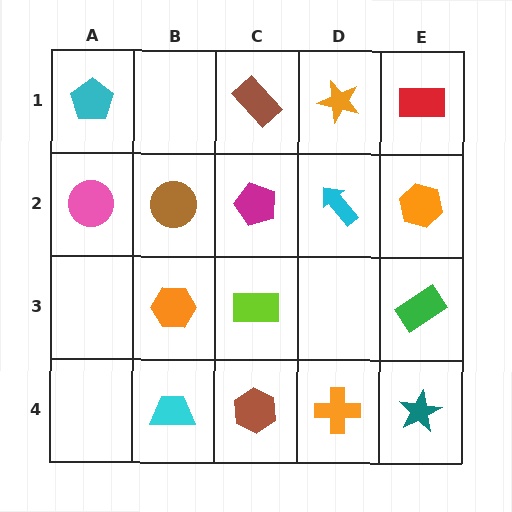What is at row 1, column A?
A cyan pentagon.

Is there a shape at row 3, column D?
No, that cell is empty.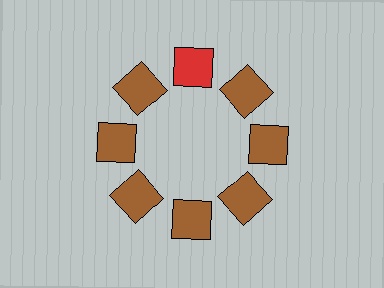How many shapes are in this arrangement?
There are 8 shapes arranged in a ring pattern.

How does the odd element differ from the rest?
It has a different color: red instead of brown.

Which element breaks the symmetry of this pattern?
The red square at roughly the 12 o'clock position breaks the symmetry. All other shapes are brown squares.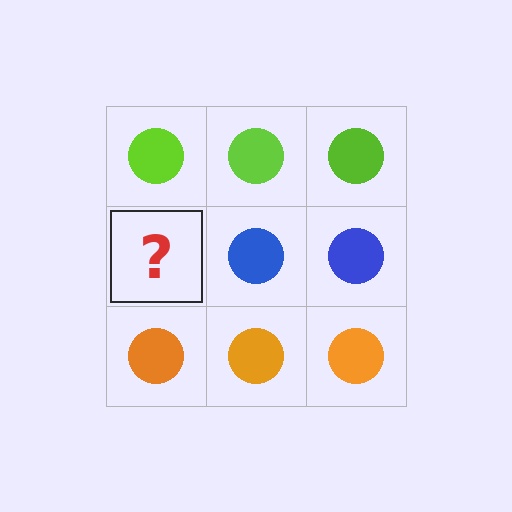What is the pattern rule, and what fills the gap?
The rule is that each row has a consistent color. The gap should be filled with a blue circle.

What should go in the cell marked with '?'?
The missing cell should contain a blue circle.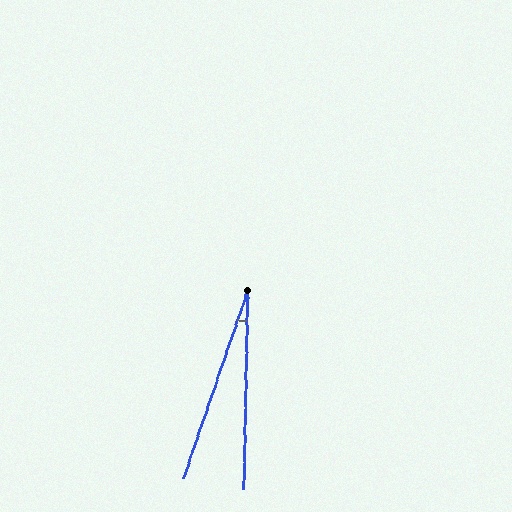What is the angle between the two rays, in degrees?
Approximately 18 degrees.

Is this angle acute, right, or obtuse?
It is acute.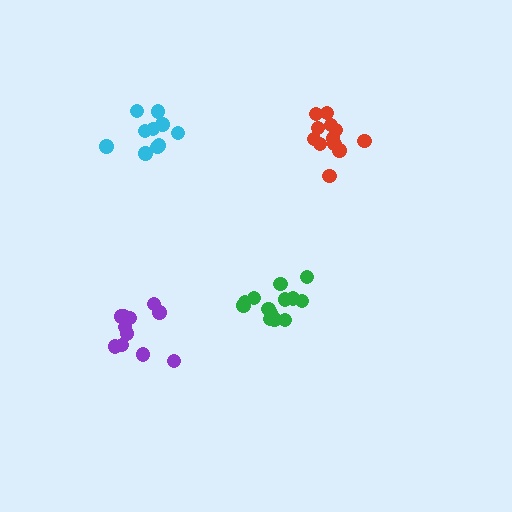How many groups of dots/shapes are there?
There are 4 groups.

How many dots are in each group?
Group 1: 13 dots, Group 2: 12 dots, Group 3: 11 dots, Group 4: 10 dots (46 total).